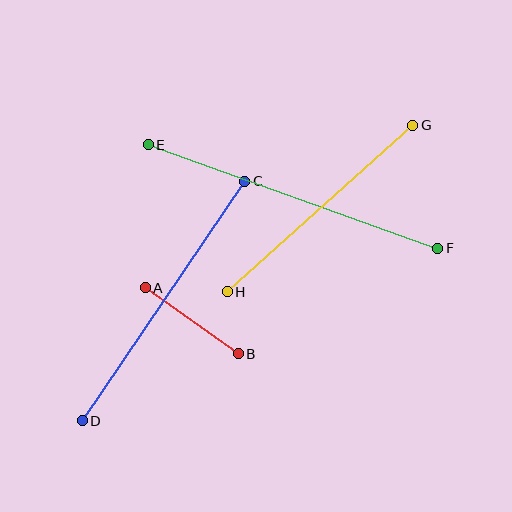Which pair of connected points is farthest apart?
Points E and F are farthest apart.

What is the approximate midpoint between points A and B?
The midpoint is at approximately (192, 321) pixels.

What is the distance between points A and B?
The distance is approximately 114 pixels.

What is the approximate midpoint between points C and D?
The midpoint is at approximately (164, 301) pixels.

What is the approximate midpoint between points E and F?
The midpoint is at approximately (293, 196) pixels.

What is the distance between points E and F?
The distance is approximately 307 pixels.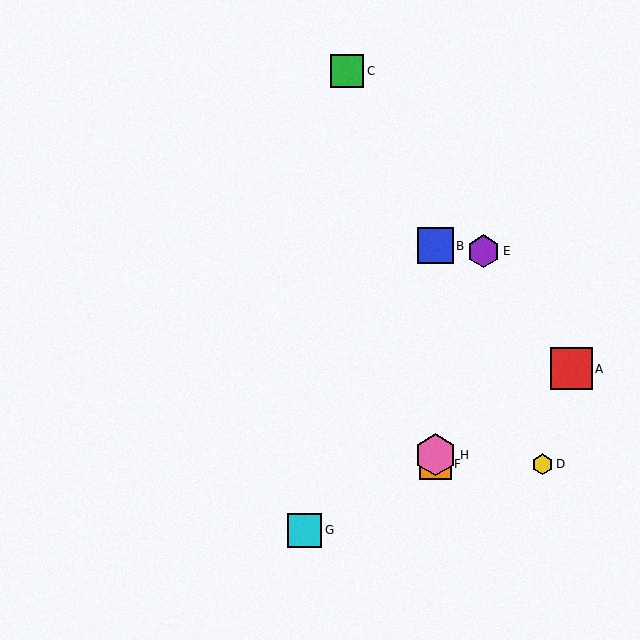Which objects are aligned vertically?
Objects B, F, H are aligned vertically.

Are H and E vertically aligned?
No, H is at x≈436 and E is at x≈483.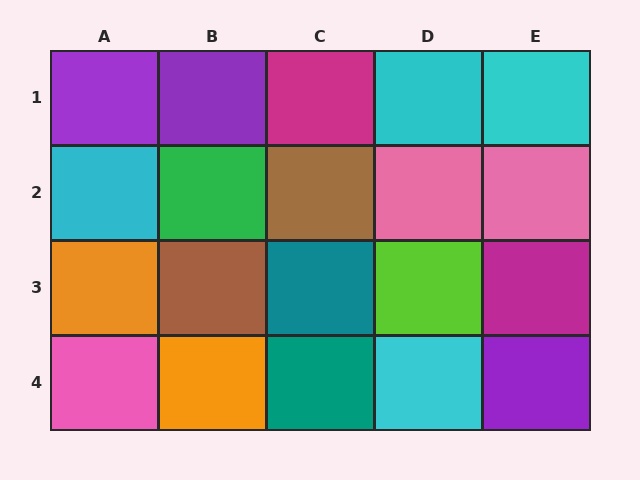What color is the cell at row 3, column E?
Magenta.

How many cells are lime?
1 cell is lime.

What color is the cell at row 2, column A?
Cyan.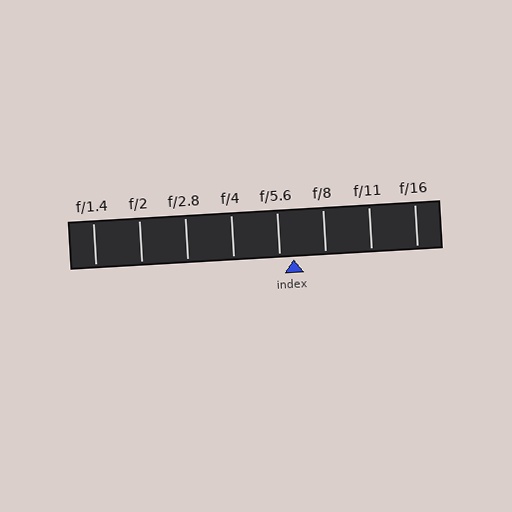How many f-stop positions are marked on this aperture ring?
There are 8 f-stop positions marked.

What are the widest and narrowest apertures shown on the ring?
The widest aperture shown is f/1.4 and the narrowest is f/16.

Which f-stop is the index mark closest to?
The index mark is closest to f/5.6.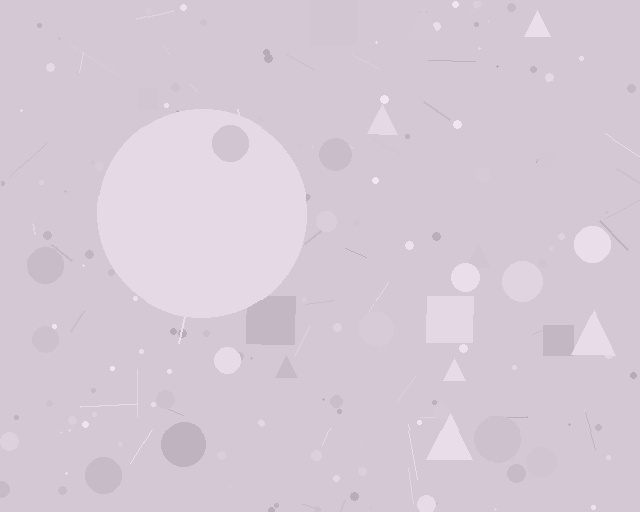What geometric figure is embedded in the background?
A circle is embedded in the background.